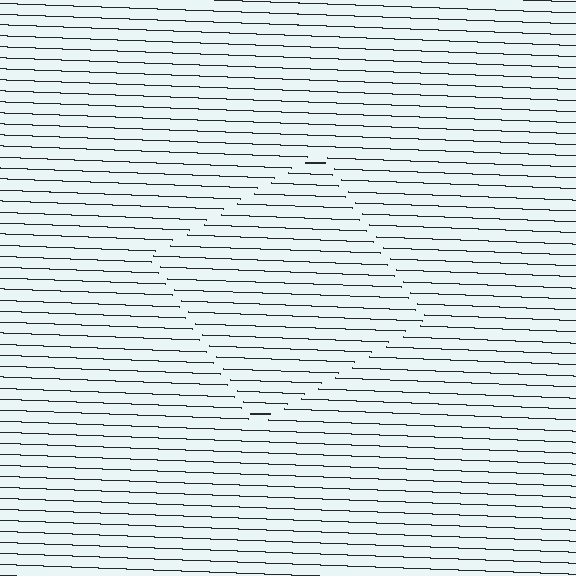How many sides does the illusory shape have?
4 sides — the line-ends trace a square.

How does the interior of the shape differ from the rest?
The interior of the shape contains the same grating, shifted by half a period — the contour is defined by the phase discontinuity where line-ends from the inner and outer gratings abut.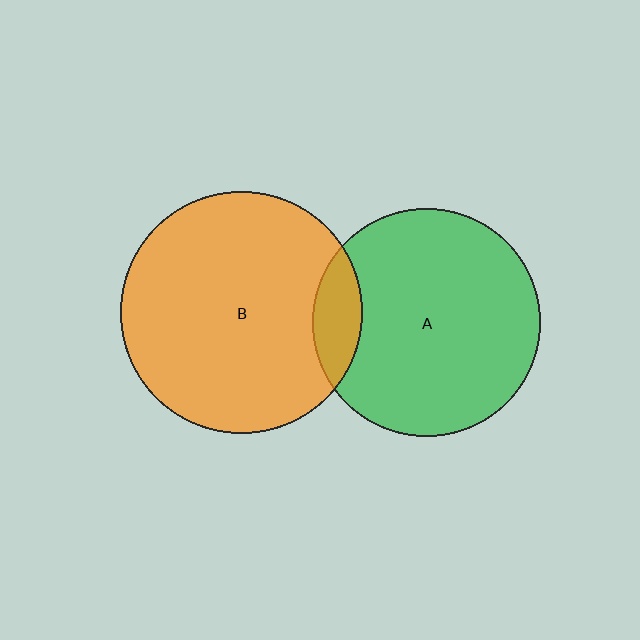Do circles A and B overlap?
Yes.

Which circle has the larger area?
Circle B (orange).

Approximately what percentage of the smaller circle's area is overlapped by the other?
Approximately 10%.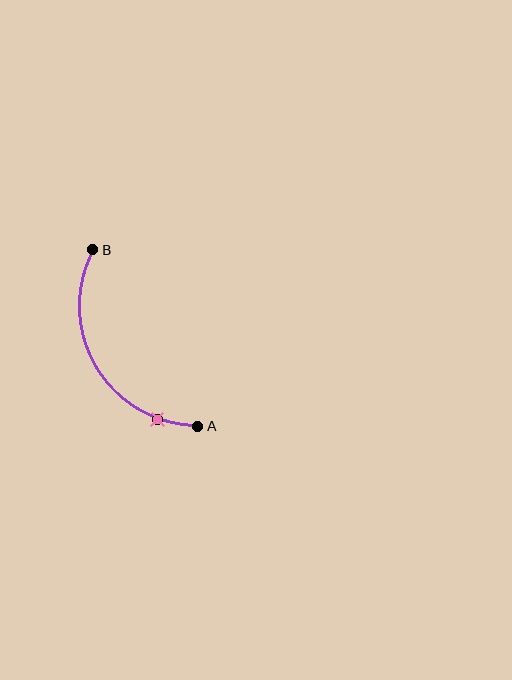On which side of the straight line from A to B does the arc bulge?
The arc bulges to the left of the straight line connecting A and B.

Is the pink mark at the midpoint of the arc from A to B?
No. The pink mark lies on the arc but is closer to endpoint A. The arc midpoint would be at the point on the curve equidistant along the arc from both A and B.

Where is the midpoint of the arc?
The arc midpoint is the point on the curve farthest from the straight line joining A and B. It sits to the left of that line.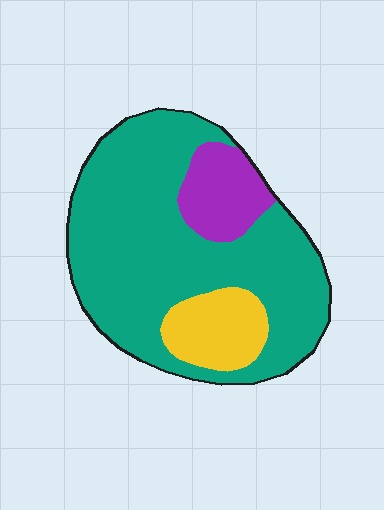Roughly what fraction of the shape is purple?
Purple takes up about one eighth (1/8) of the shape.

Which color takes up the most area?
Teal, at roughly 75%.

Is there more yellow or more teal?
Teal.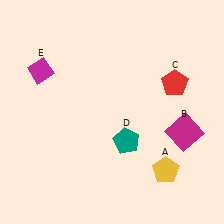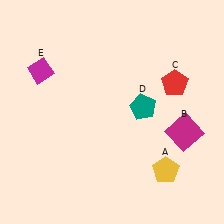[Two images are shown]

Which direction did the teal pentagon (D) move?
The teal pentagon (D) moved up.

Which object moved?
The teal pentagon (D) moved up.